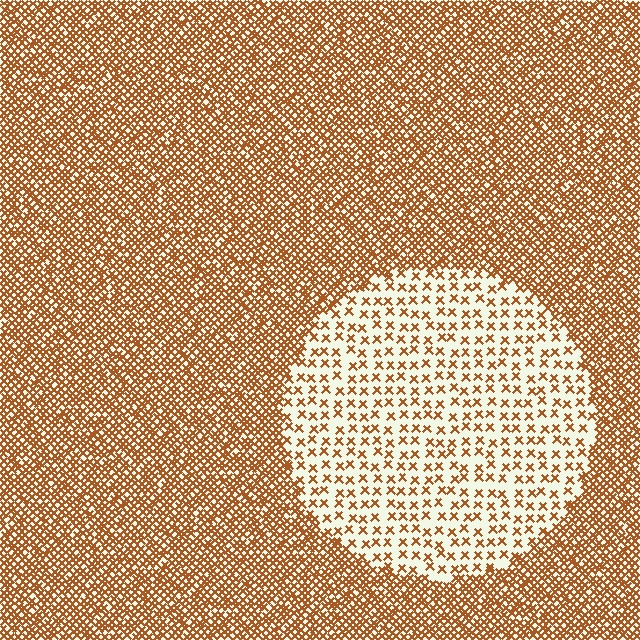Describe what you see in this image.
The image contains small brown elements arranged at two different densities. A circle-shaped region is visible where the elements are less densely packed than the surrounding area.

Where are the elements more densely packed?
The elements are more densely packed outside the circle boundary.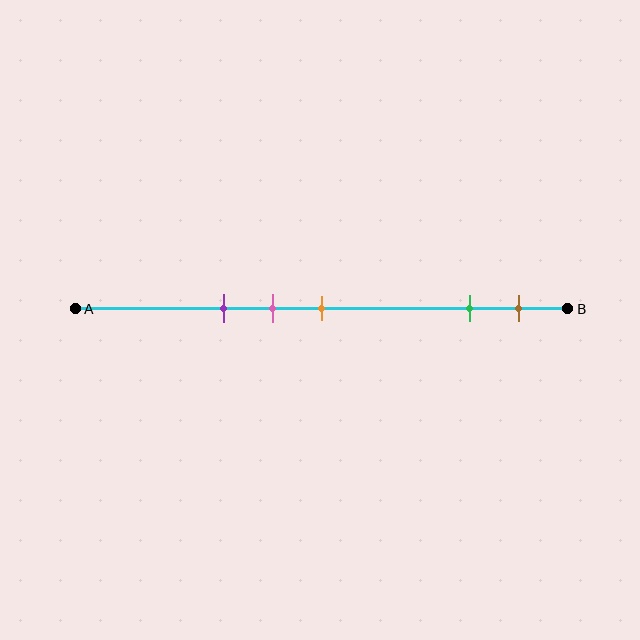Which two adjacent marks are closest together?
The pink and orange marks are the closest adjacent pair.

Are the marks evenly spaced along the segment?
No, the marks are not evenly spaced.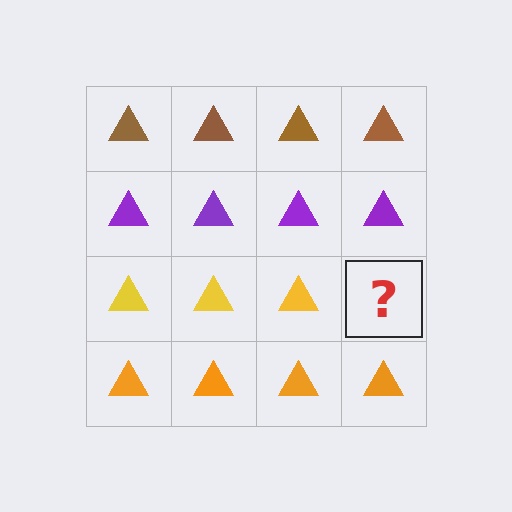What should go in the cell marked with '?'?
The missing cell should contain a yellow triangle.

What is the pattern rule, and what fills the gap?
The rule is that each row has a consistent color. The gap should be filled with a yellow triangle.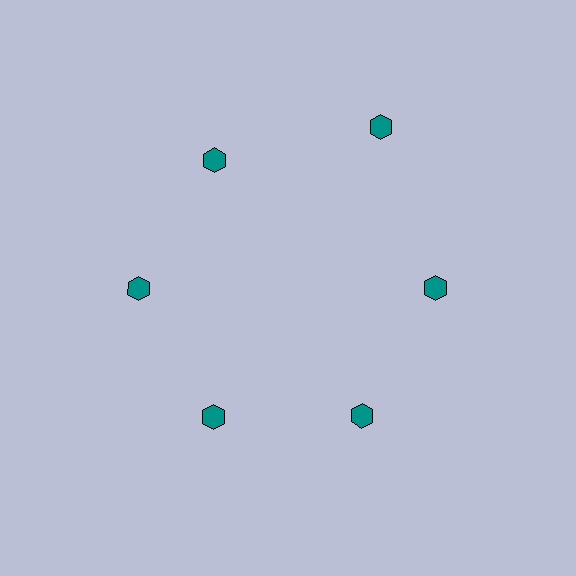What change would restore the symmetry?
The symmetry would be restored by moving it inward, back onto the ring so that all 6 hexagons sit at equal angles and equal distance from the center.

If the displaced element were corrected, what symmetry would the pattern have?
It would have 6-fold rotational symmetry — the pattern would map onto itself every 60 degrees.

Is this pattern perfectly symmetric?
No. The 6 teal hexagons are arranged in a ring, but one element near the 1 o'clock position is pushed outward from the center, breaking the 6-fold rotational symmetry.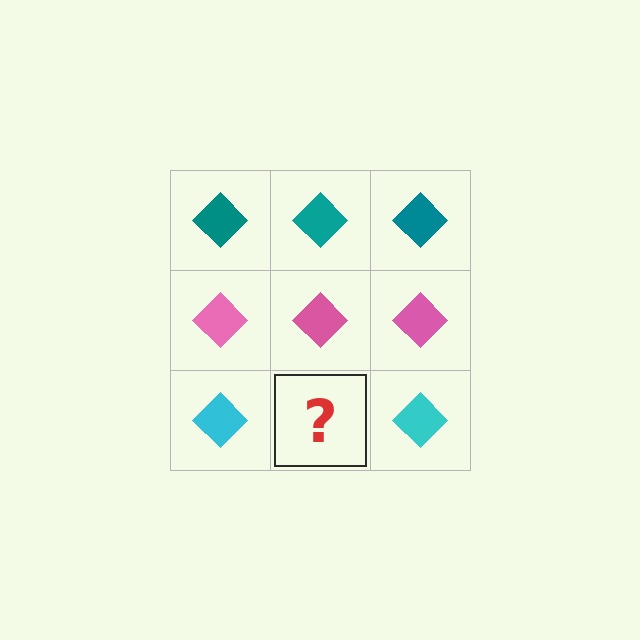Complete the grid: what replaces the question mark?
The question mark should be replaced with a cyan diamond.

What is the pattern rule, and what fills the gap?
The rule is that each row has a consistent color. The gap should be filled with a cyan diamond.